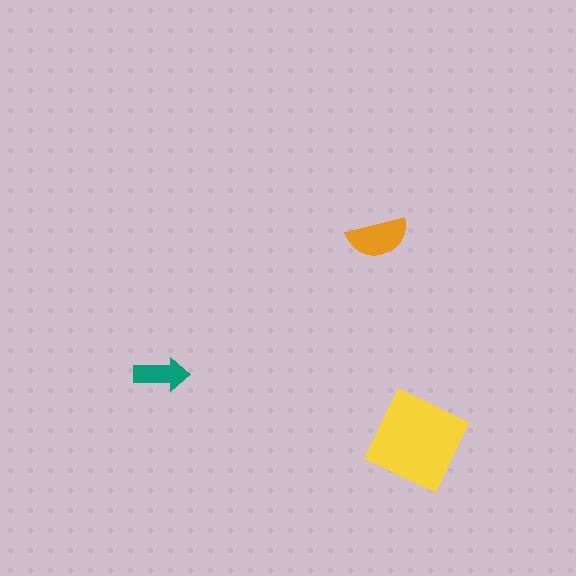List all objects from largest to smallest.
The yellow diamond, the orange semicircle, the teal arrow.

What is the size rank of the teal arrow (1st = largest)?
3rd.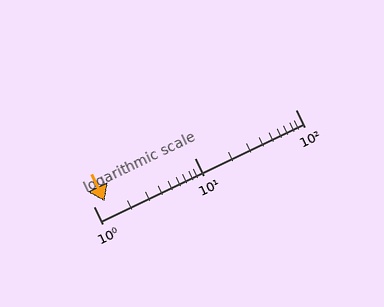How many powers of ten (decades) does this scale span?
The scale spans 2 decades, from 1 to 100.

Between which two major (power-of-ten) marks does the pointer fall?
The pointer is between 1 and 10.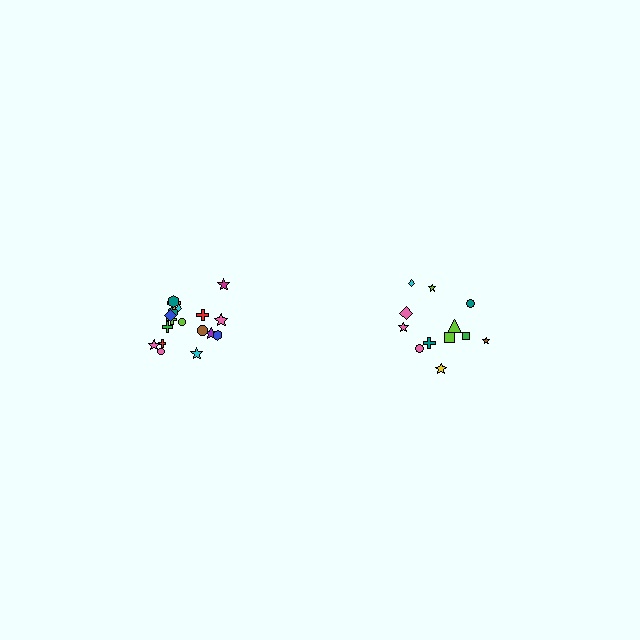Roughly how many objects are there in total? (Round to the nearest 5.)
Roughly 30 objects in total.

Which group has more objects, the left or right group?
The left group.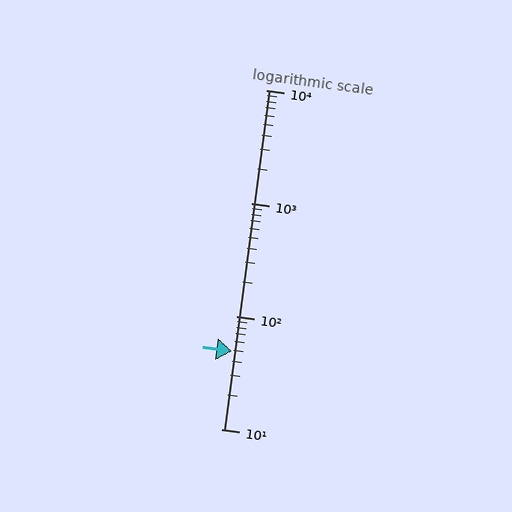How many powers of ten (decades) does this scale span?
The scale spans 3 decades, from 10 to 10000.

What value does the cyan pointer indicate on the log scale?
The pointer indicates approximately 49.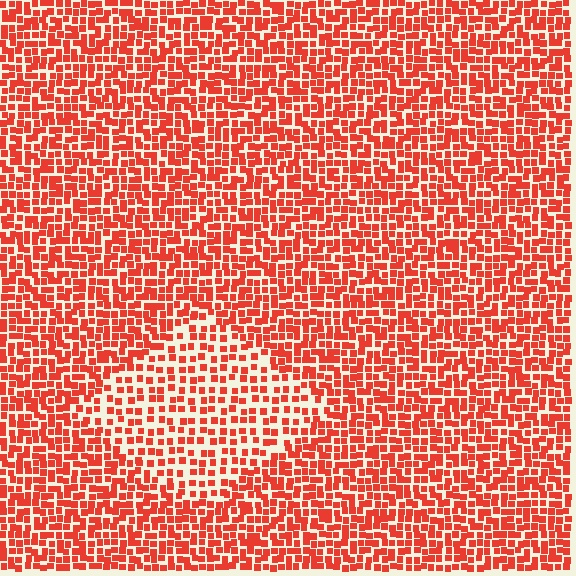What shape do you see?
I see a diamond.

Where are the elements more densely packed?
The elements are more densely packed outside the diamond boundary.